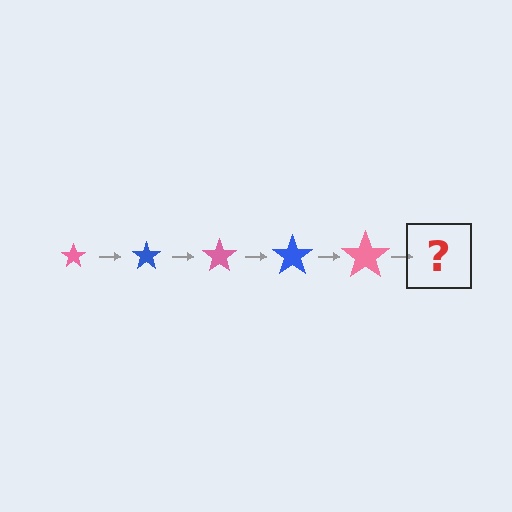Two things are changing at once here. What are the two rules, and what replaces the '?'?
The two rules are that the star grows larger each step and the color cycles through pink and blue. The '?' should be a blue star, larger than the previous one.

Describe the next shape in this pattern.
It should be a blue star, larger than the previous one.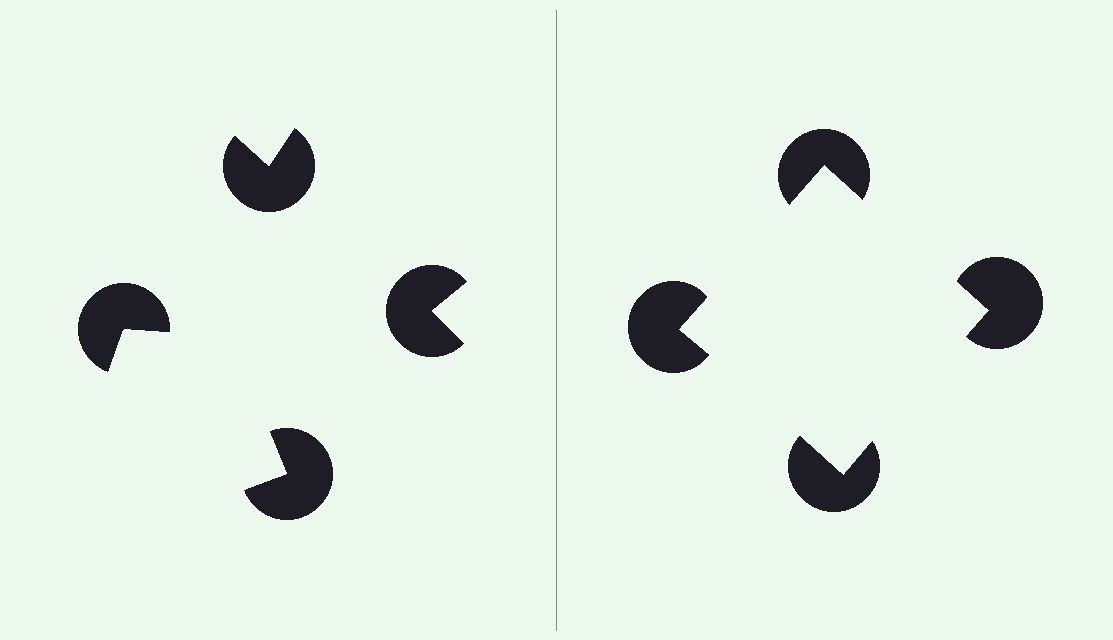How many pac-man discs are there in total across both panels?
8 — 4 on each side.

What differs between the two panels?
The pac-man discs are positioned identically on both sides; only the wedge orientations differ. On the right they align to a square; on the left they are misaligned.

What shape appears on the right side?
An illusory square.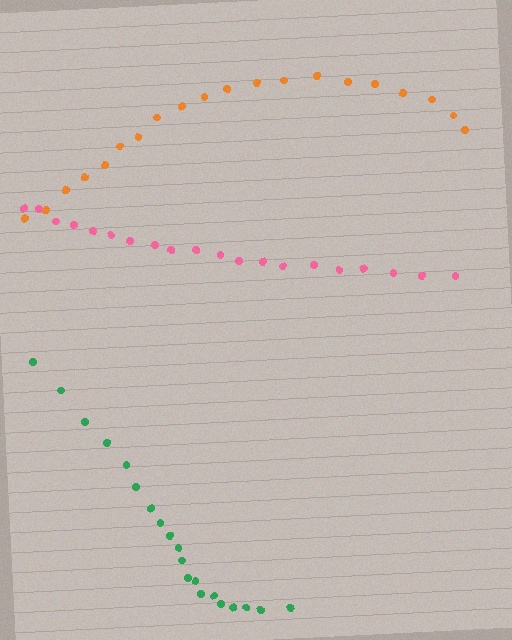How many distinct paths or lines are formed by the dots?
There are 3 distinct paths.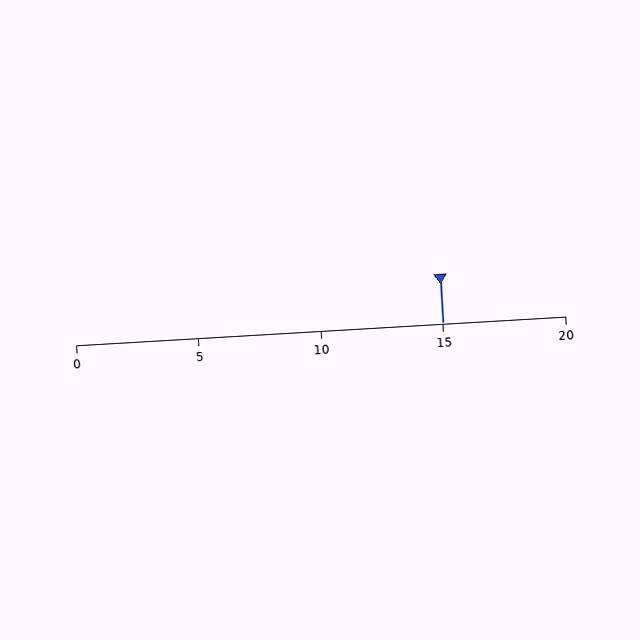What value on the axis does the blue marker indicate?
The marker indicates approximately 15.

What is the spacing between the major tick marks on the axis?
The major ticks are spaced 5 apart.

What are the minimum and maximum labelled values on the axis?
The axis runs from 0 to 20.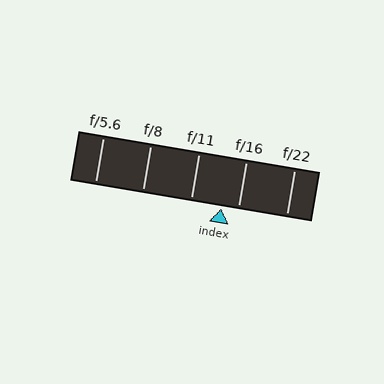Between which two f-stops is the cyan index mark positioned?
The index mark is between f/11 and f/16.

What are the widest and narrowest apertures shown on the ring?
The widest aperture shown is f/5.6 and the narrowest is f/22.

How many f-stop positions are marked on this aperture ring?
There are 5 f-stop positions marked.